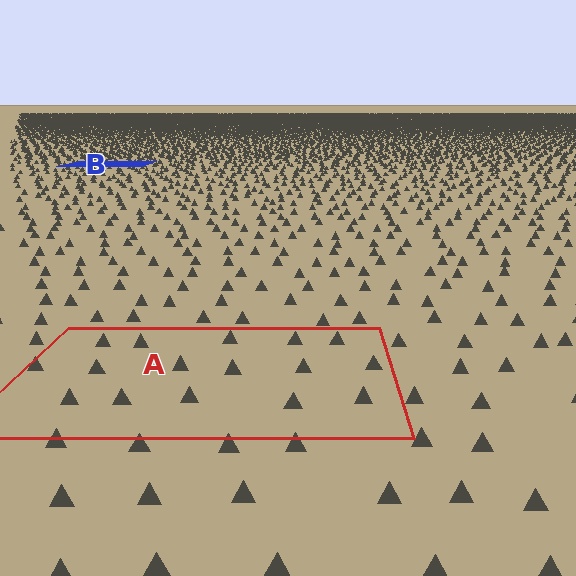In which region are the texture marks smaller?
The texture marks are smaller in region B, because it is farther away.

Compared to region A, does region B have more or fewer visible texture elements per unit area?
Region B has more texture elements per unit area — they are packed more densely because it is farther away.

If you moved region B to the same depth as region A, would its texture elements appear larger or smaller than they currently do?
They would appear larger. At a closer depth, the same texture elements are projected at a bigger on-screen size.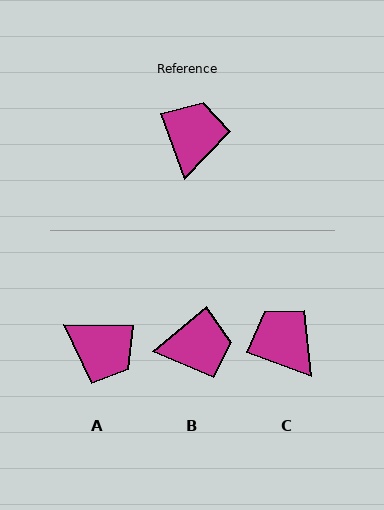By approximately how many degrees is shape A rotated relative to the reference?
Approximately 111 degrees clockwise.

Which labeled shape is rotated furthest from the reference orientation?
A, about 111 degrees away.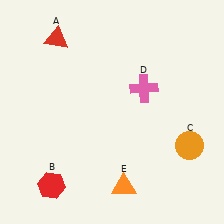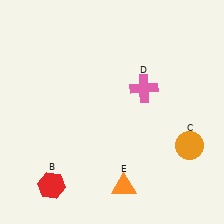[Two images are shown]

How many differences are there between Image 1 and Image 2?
There is 1 difference between the two images.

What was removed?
The red triangle (A) was removed in Image 2.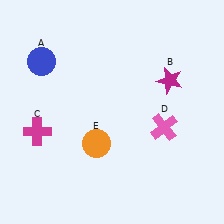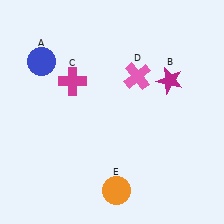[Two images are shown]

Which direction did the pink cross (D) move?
The pink cross (D) moved up.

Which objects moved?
The objects that moved are: the magenta cross (C), the pink cross (D), the orange circle (E).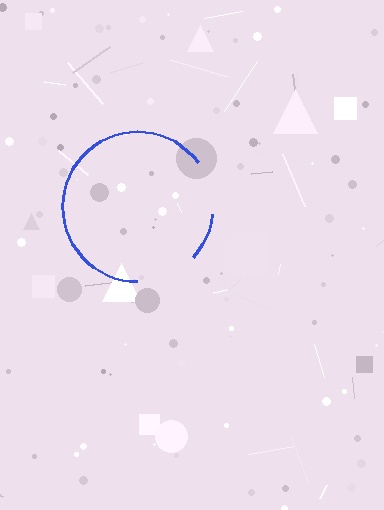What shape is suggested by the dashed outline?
The dashed outline suggests a circle.